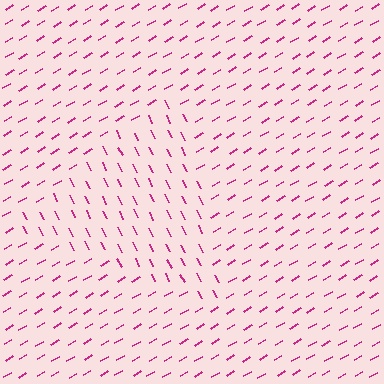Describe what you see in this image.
The image is filled with small magenta line segments. A triangle region in the image has lines oriented differently from the surrounding lines, creating a visible texture boundary.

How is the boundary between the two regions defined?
The boundary is defined purely by a change in line orientation (approximately 85 degrees difference). All lines are the same color and thickness.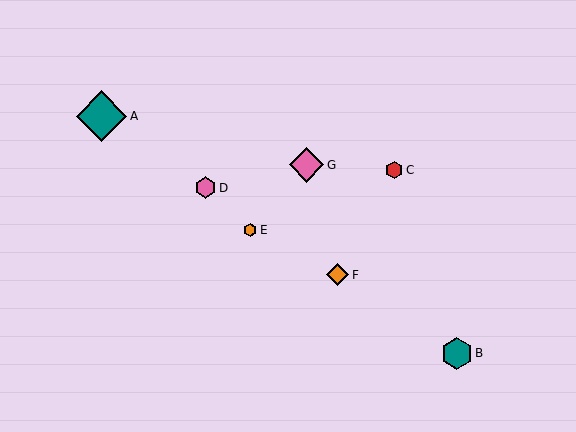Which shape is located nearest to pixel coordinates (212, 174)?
The pink hexagon (labeled D) at (205, 188) is nearest to that location.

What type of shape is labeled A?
Shape A is a teal diamond.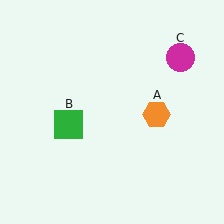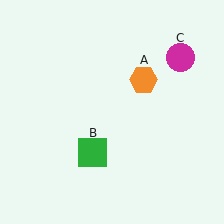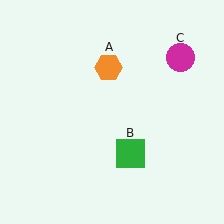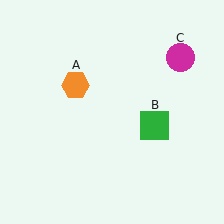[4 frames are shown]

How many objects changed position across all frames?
2 objects changed position: orange hexagon (object A), green square (object B).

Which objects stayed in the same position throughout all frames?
Magenta circle (object C) remained stationary.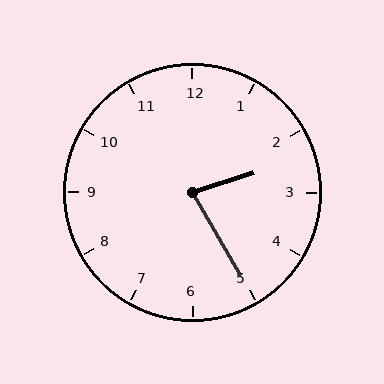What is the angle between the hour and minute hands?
Approximately 78 degrees.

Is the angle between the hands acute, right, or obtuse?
It is acute.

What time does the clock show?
2:25.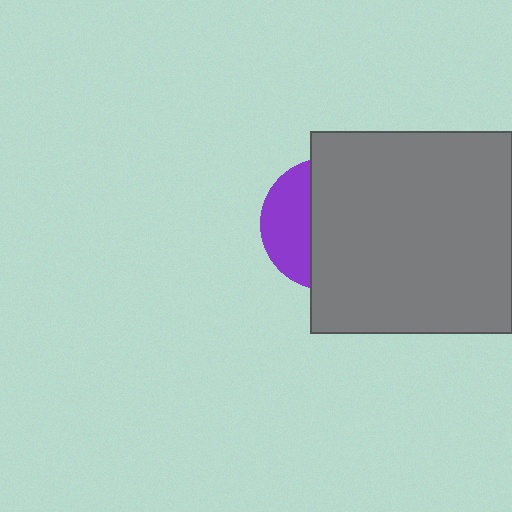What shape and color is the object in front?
The object in front is a gray square.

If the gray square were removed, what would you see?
You would see the complete purple circle.